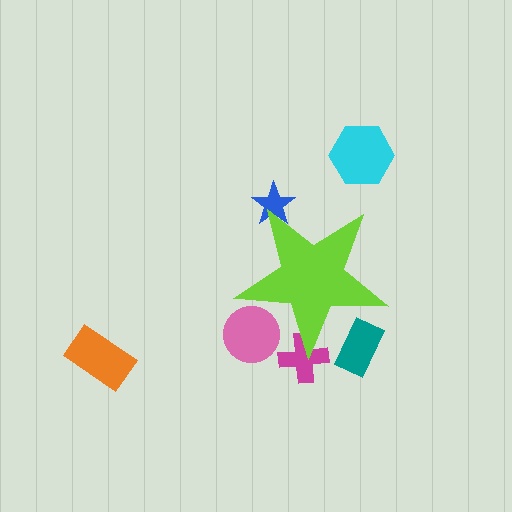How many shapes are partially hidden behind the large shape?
4 shapes are partially hidden.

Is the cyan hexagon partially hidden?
No, the cyan hexagon is fully visible.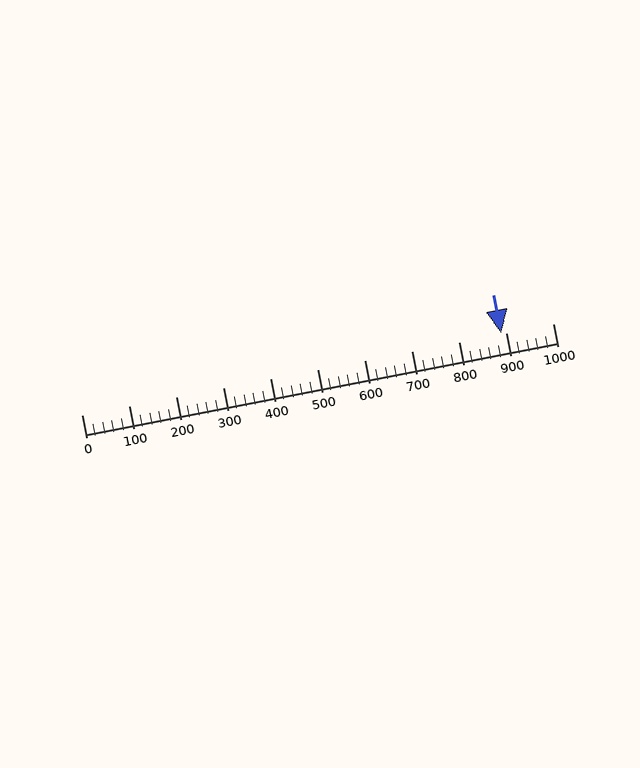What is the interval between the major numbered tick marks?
The major tick marks are spaced 100 units apart.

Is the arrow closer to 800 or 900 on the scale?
The arrow is closer to 900.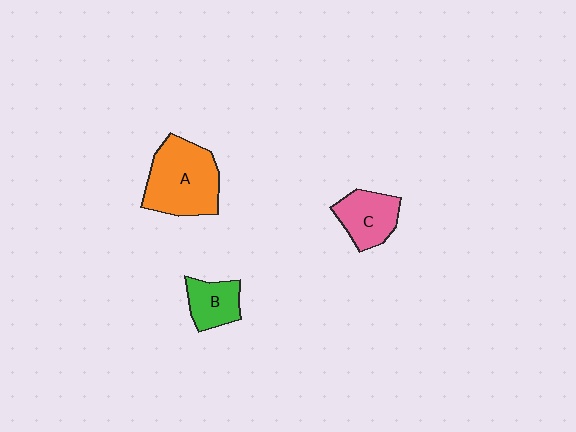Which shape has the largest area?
Shape A (orange).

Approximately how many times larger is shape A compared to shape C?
Approximately 1.7 times.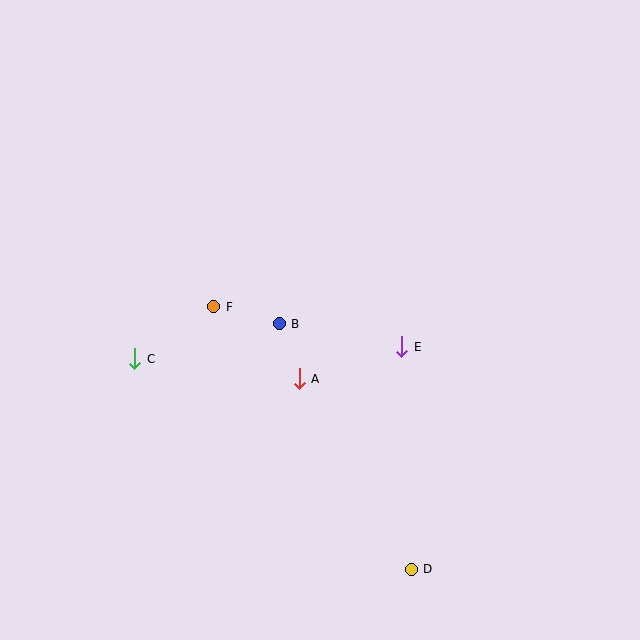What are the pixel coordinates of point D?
Point D is at (411, 569).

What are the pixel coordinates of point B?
Point B is at (279, 324).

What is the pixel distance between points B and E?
The distance between B and E is 125 pixels.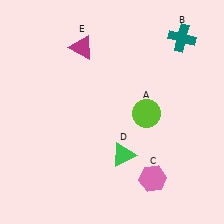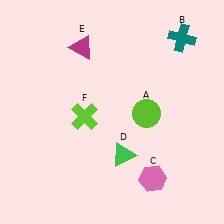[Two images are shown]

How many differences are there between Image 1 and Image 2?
There is 1 difference between the two images.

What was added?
A lime cross (F) was added in Image 2.